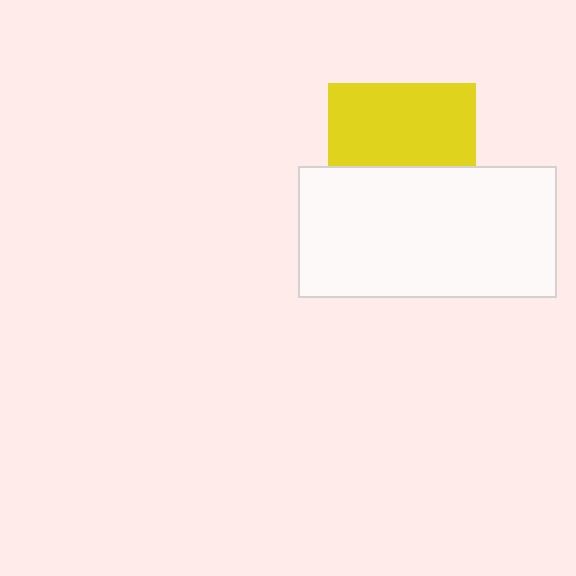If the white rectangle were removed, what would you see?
You would see the complete yellow square.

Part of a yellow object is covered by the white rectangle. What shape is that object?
It is a square.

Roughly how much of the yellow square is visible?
About half of it is visible (roughly 55%).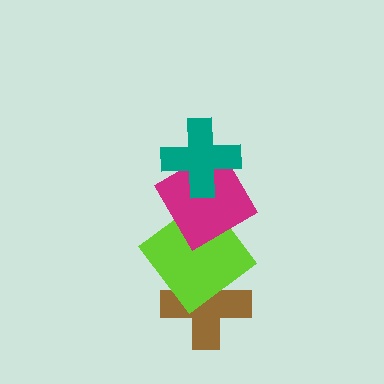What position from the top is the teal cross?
The teal cross is 1st from the top.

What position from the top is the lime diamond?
The lime diamond is 3rd from the top.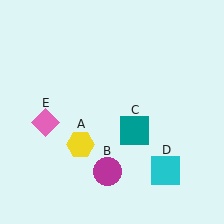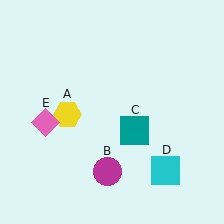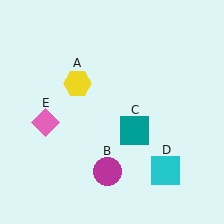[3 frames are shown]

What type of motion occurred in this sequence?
The yellow hexagon (object A) rotated clockwise around the center of the scene.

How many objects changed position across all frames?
1 object changed position: yellow hexagon (object A).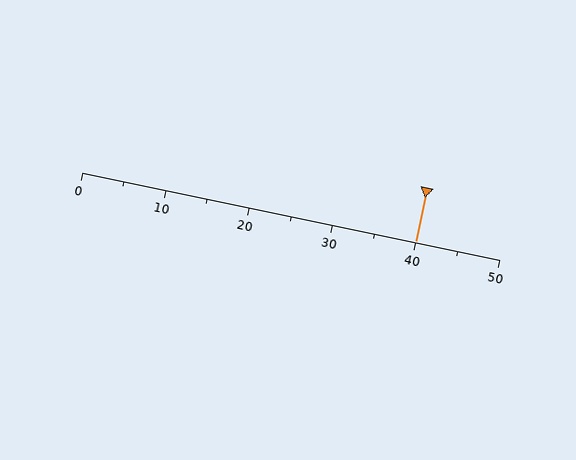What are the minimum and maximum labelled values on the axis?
The axis runs from 0 to 50.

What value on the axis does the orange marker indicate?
The marker indicates approximately 40.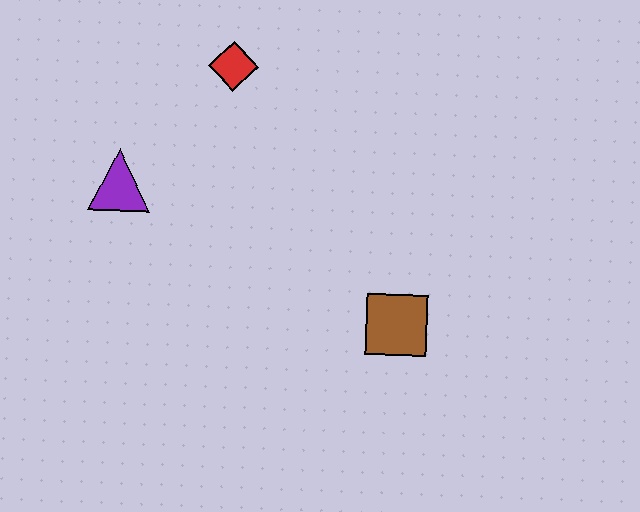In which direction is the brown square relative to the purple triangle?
The brown square is to the right of the purple triangle.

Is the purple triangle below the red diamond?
Yes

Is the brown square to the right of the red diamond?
Yes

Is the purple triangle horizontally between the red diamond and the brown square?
No